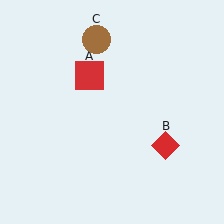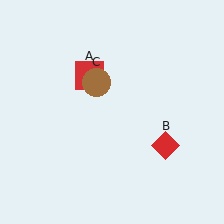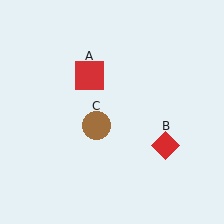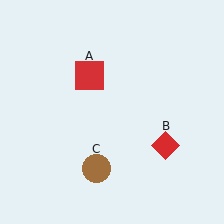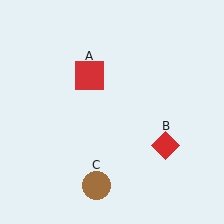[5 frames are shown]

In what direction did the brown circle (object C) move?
The brown circle (object C) moved down.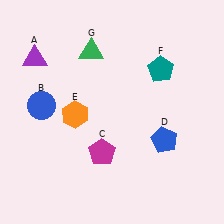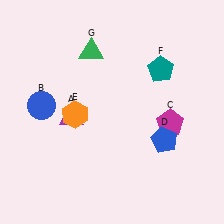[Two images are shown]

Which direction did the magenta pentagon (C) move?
The magenta pentagon (C) moved right.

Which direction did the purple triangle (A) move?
The purple triangle (A) moved down.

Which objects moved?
The objects that moved are: the purple triangle (A), the magenta pentagon (C).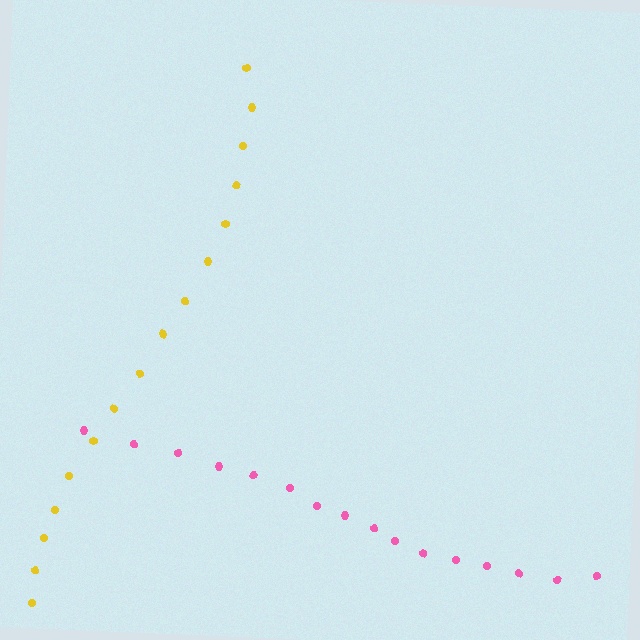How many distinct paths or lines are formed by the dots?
There are 2 distinct paths.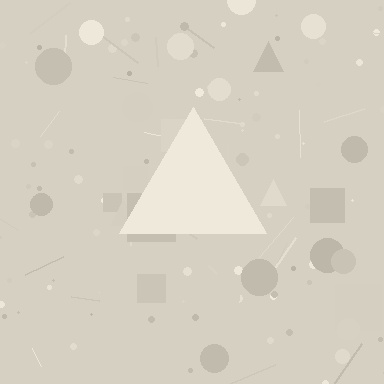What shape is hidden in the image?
A triangle is hidden in the image.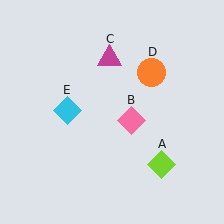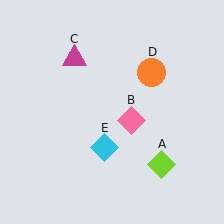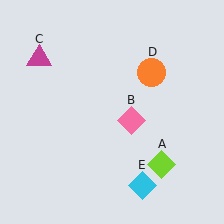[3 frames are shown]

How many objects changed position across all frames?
2 objects changed position: magenta triangle (object C), cyan diamond (object E).